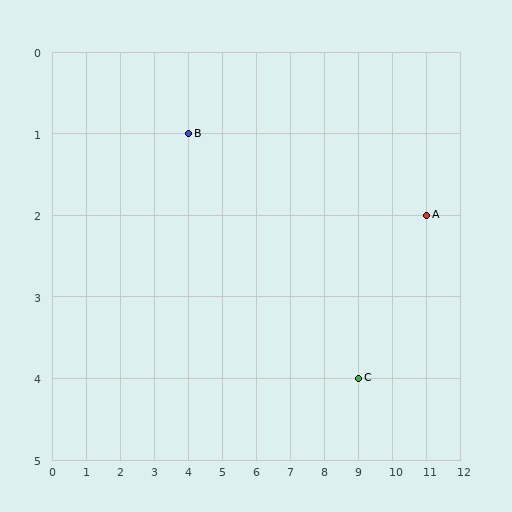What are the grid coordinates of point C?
Point C is at grid coordinates (9, 4).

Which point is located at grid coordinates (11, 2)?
Point A is at (11, 2).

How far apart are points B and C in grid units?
Points B and C are 5 columns and 3 rows apart (about 5.8 grid units diagonally).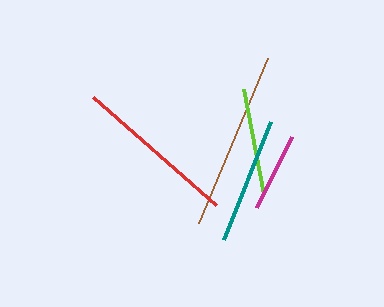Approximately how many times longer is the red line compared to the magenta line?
The red line is approximately 2.1 times the length of the magenta line.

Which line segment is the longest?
The brown line is the longest at approximately 178 pixels.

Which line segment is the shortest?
The magenta line is the shortest at approximately 79 pixels.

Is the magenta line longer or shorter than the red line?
The red line is longer than the magenta line.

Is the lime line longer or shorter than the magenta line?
The lime line is longer than the magenta line.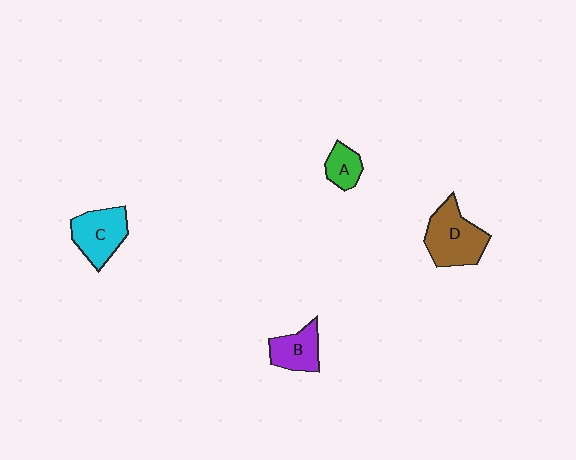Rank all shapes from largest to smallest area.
From largest to smallest: D (brown), C (cyan), B (purple), A (green).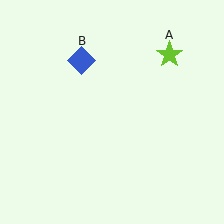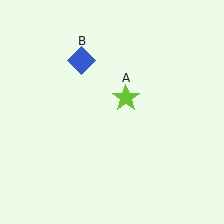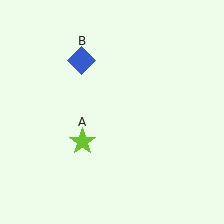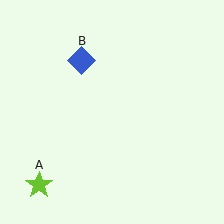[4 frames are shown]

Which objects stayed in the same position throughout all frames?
Blue diamond (object B) remained stationary.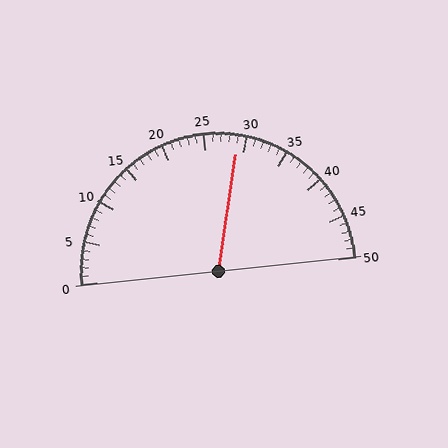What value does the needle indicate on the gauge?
The needle indicates approximately 29.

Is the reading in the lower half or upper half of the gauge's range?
The reading is in the upper half of the range (0 to 50).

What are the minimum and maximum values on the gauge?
The gauge ranges from 0 to 50.